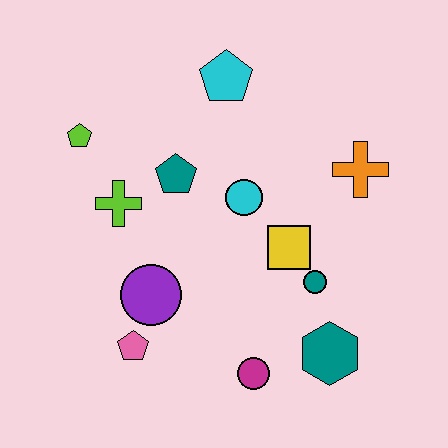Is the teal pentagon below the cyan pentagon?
Yes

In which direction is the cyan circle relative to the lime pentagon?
The cyan circle is to the right of the lime pentagon.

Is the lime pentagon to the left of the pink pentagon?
Yes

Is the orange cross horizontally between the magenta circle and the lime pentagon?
No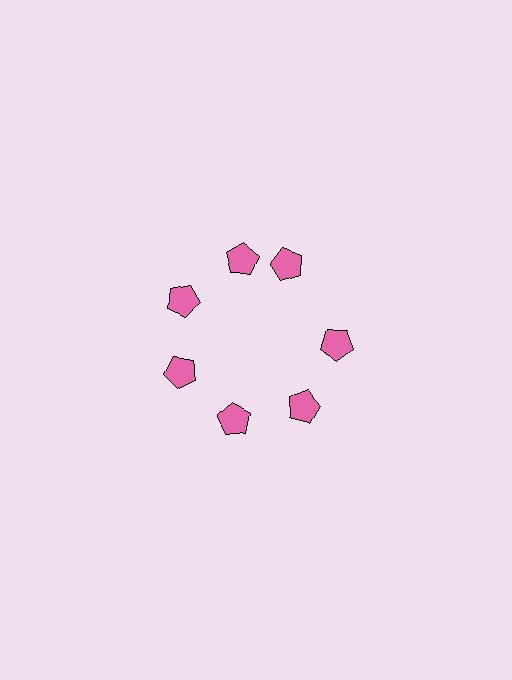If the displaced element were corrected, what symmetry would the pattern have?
It would have 7-fold rotational symmetry — the pattern would map onto itself every 51 degrees.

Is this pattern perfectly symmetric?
No. The 7 pink pentagons are arranged in a ring, but one element near the 1 o'clock position is rotated out of alignment along the ring, breaking the 7-fold rotational symmetry.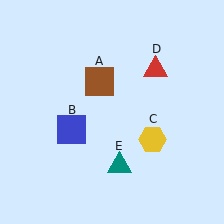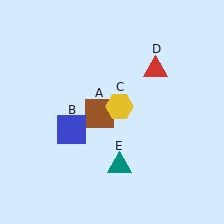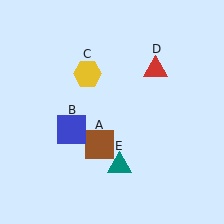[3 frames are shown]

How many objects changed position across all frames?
2 objects changed position: brown square (object A), yellow hexagon (object C).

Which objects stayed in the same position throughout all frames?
Blue square (object B) and red triangle (object D) and teal triangle (object E) remained stationary.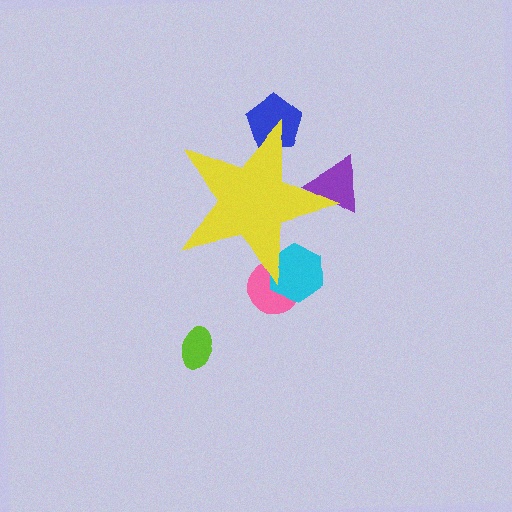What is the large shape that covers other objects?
A yellow star.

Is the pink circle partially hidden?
Yes, the pink circle is partially hidden behind the yellow star.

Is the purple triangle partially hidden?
Yes, the purple triangle is partially hidden behind the yellow star.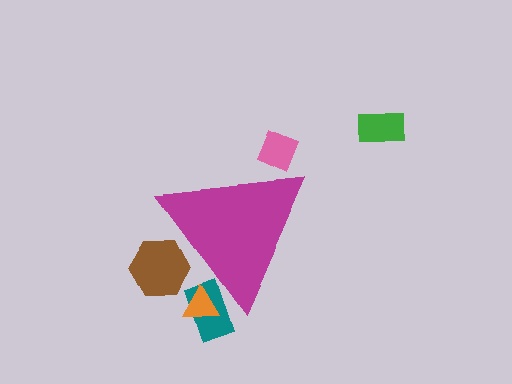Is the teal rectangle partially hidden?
Yes, the teal rectangle is partially hidden behind the magenta triangle.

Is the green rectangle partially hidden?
No, the green rectangle is fully visible.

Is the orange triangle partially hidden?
Yes, the orange triangle is partially hidden behind the magenta triangle.